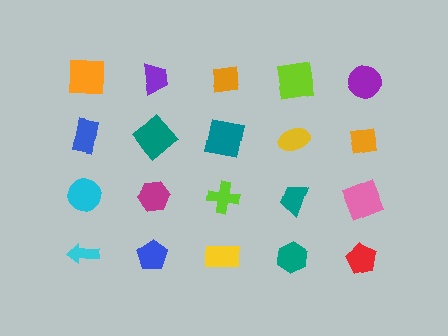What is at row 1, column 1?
An orange square.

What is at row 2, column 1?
A blue rectangle.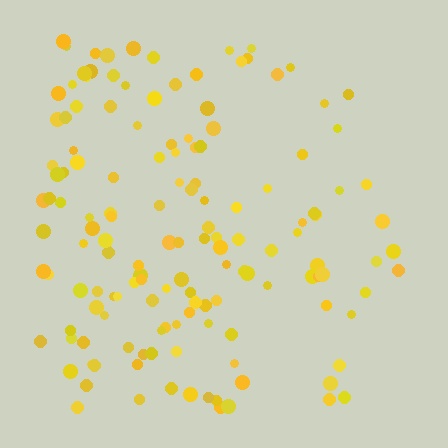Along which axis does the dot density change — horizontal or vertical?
Horizontal.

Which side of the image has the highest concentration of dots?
The left.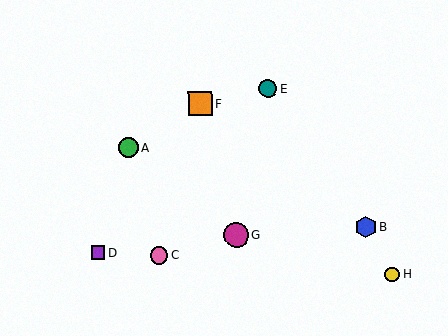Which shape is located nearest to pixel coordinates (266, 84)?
The teal circle (labeled E) at (268, 88) is nearest to that location.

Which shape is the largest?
The magenta circle (labeled G) is the largest.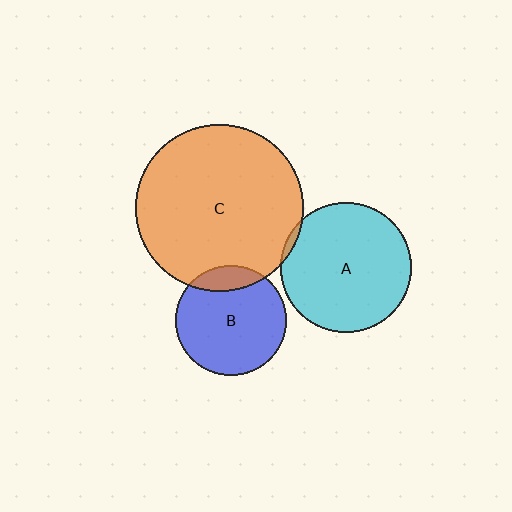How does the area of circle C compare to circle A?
Approximately 1.6 times.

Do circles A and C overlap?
Yes.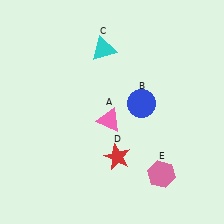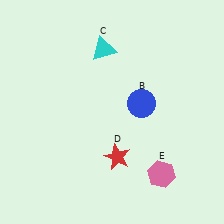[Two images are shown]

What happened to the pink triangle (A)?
The pink triangle (A) was removed in Image 2. It was in the bottom-left area of Image 1.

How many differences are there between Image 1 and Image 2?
There is 1 difference between the two images.